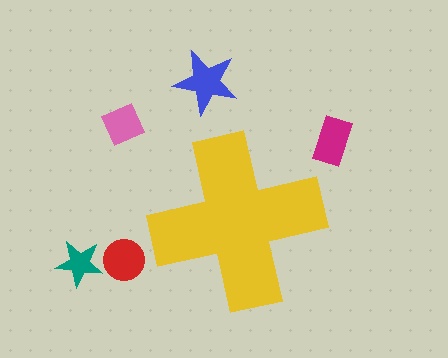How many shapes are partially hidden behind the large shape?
0 shapes are partially hidden.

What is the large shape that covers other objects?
A yellow cross.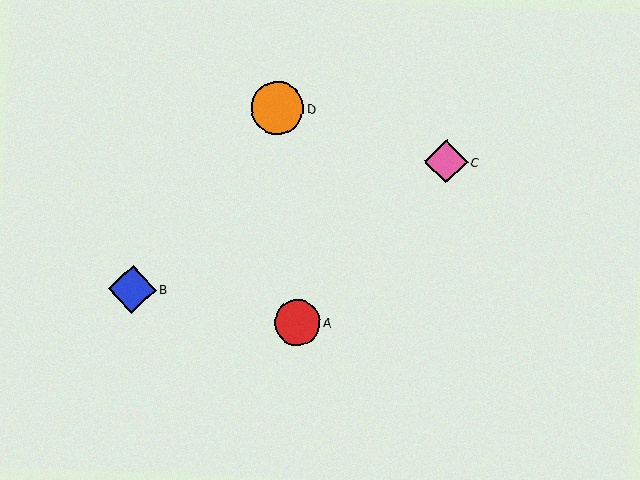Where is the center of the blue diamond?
The center of the blue diamond is at (132, 289).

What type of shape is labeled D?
Shape D is an orange circle.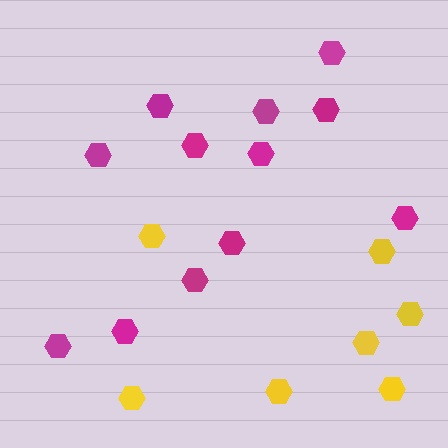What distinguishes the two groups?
There are 2 groups: one group of magenta hexagons (12) and one group of yellow hexagons (7).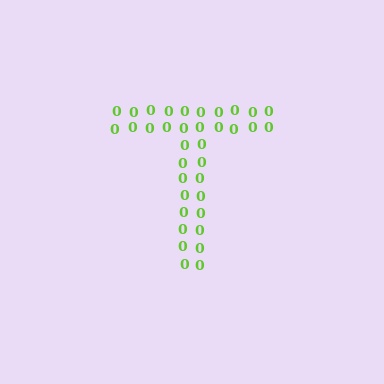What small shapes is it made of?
It is made of small digit 0's.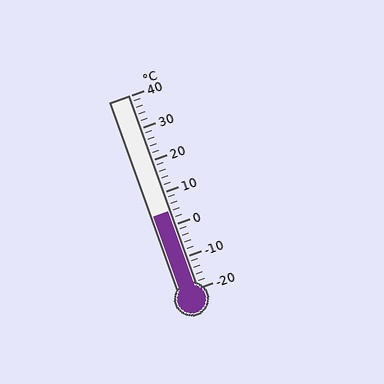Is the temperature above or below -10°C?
The temperature is above -10°C.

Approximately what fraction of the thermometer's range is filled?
The thermometer is filled to approximately 40% of its range.